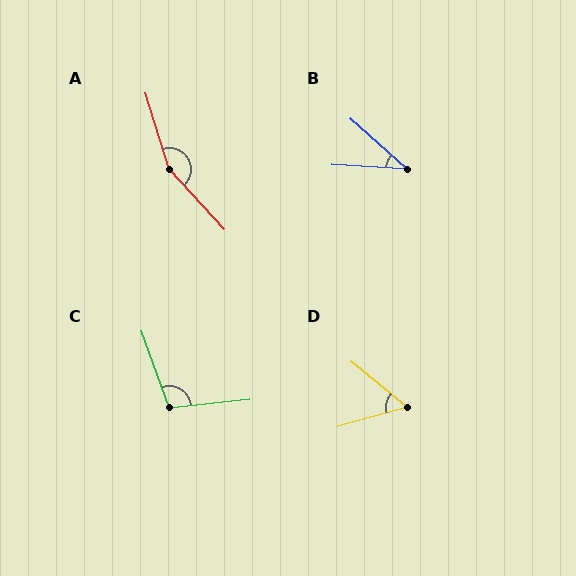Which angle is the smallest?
B, at approximately 38 degrees.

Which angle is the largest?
A, at approximately 154 degrees.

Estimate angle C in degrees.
Approximately 103 degrees.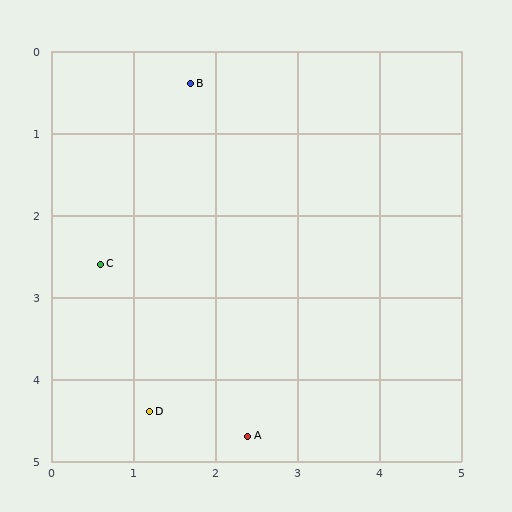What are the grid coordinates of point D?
Point D is at approximately (1.2, 4.4).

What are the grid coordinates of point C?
Point C is at approximately (0.6, 2.6).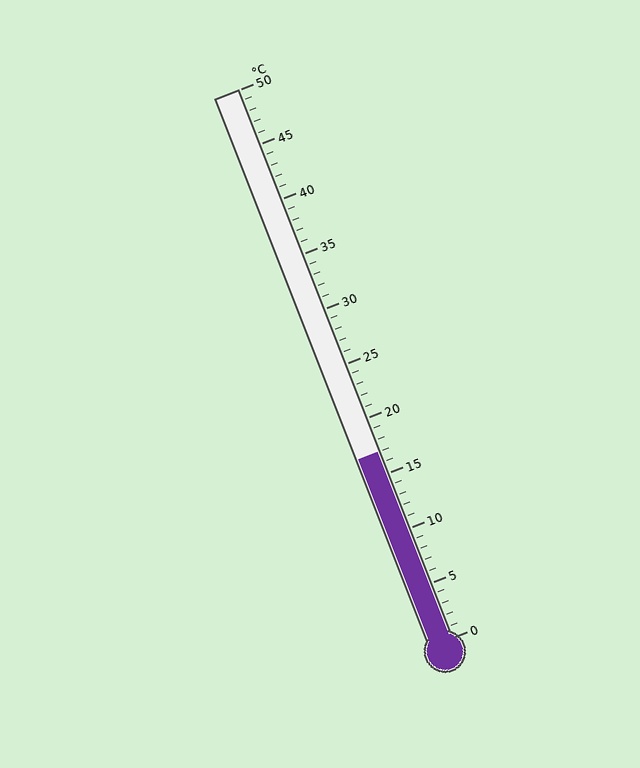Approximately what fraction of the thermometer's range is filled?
The thermometer is filled to approximately 35% of its range.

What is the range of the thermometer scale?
The thermometer scale ranges from 0°C to 50°C.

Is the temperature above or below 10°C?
The temperature is above 10°C.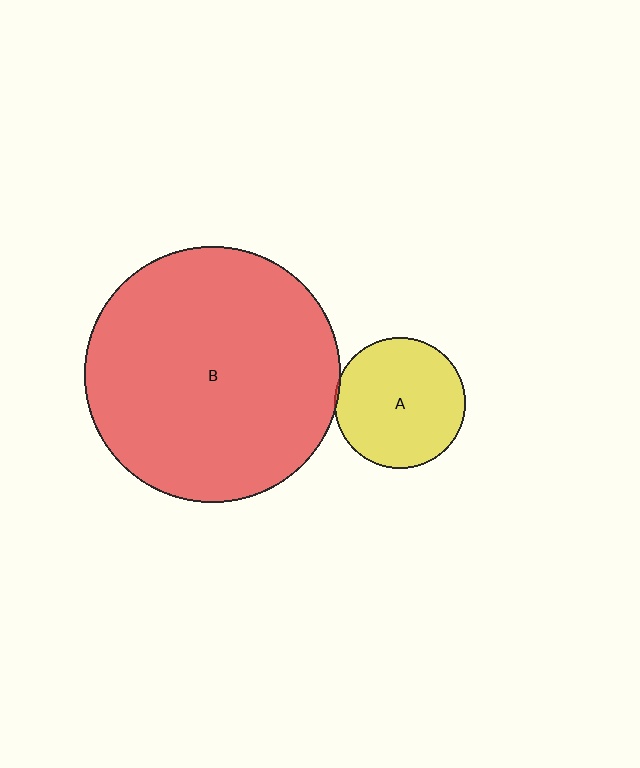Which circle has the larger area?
Circle B (red).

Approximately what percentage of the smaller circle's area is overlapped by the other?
Approximately 5%.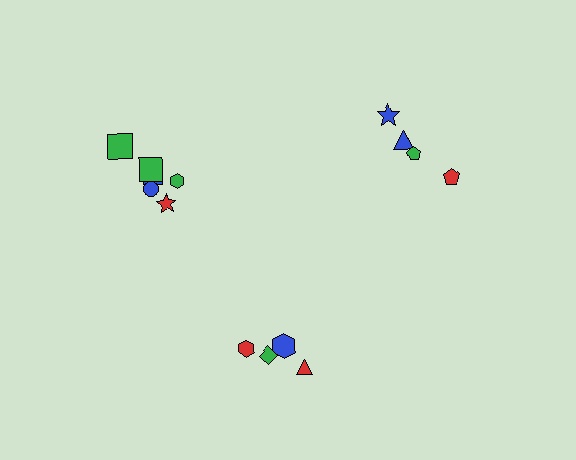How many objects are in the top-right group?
There are 4 objects.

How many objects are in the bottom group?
There are 4 objects.